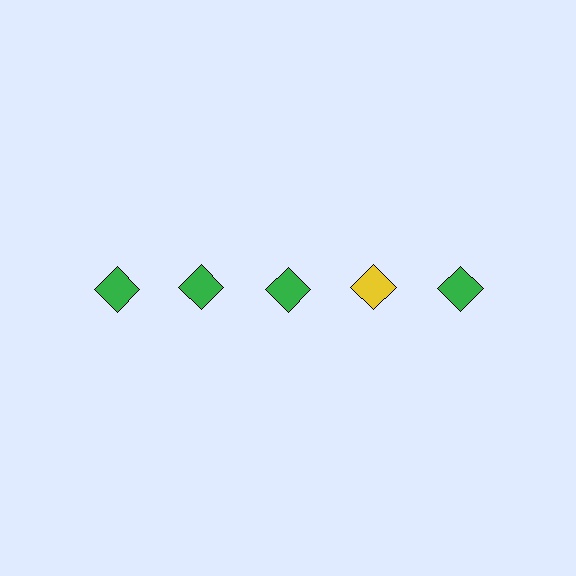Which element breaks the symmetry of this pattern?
The yellow diamond in the top row, second from right column breaks the symmetry. All other shapes are green diamonds.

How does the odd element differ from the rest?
It has a different color: yellow instead of green.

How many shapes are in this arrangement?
There are 5 shapes arranged in a grid pattern.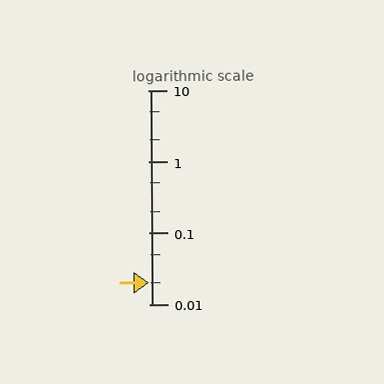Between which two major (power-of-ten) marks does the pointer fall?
The pointer is between 0.01 and 0.1.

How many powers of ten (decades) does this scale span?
The scale spans 3 decades, from 0.01 to 10.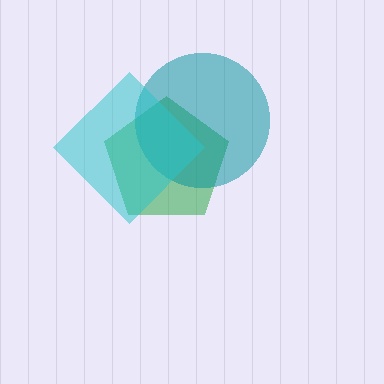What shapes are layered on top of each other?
The layered shapes are: a green pentagon, a teal circle, a cyan diamond.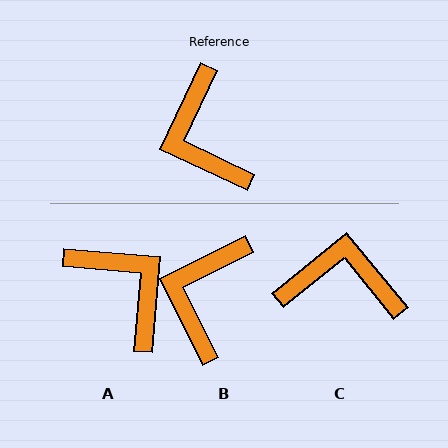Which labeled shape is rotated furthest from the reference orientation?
A, about 160 degrees away.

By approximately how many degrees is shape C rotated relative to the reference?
Approximately 115 degrees clockwise.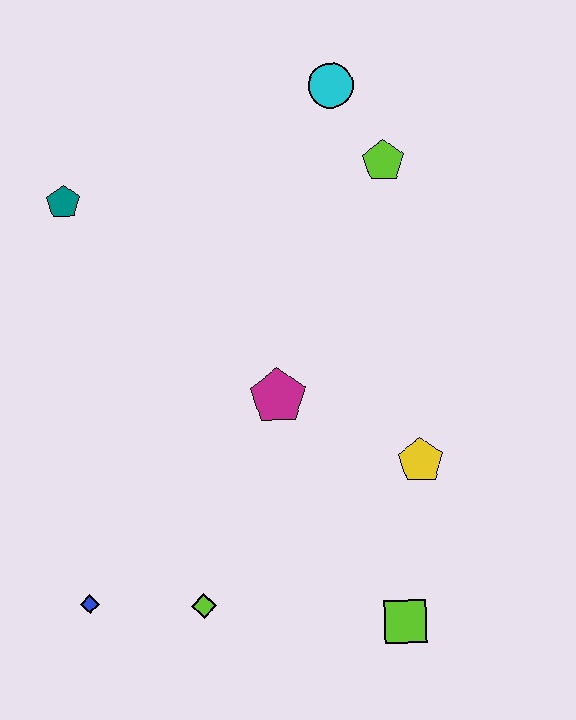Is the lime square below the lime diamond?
Yes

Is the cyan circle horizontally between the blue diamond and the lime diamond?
No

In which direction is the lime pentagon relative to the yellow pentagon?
The lime pentagon is above the yellow pentagon.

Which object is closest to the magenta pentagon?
The yellow pentagon is closest to the magenta pentagon.